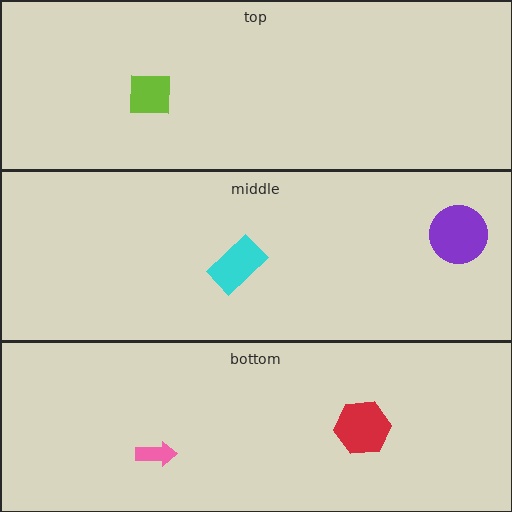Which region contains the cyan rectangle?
The middle region.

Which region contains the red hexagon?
The bottom region.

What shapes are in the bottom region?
The pink arrow, the red hexagon.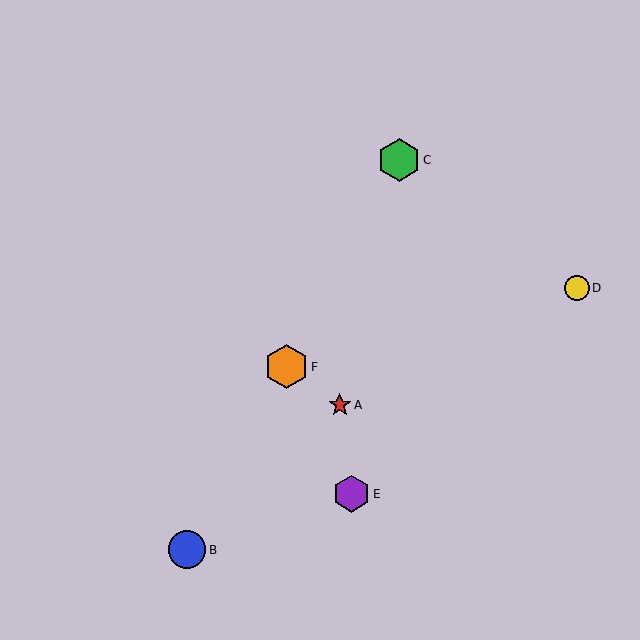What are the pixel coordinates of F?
Object F is at (287, 367).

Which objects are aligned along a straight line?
Objects B, C, F are aligned along a straight line.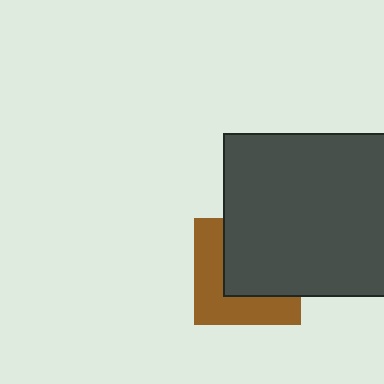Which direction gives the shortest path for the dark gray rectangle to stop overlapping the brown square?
Moving toward the upper-right gives the shortest separation.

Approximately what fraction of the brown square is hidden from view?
Roughly 53% of the brown square is hidden behind the dark gray rectangle.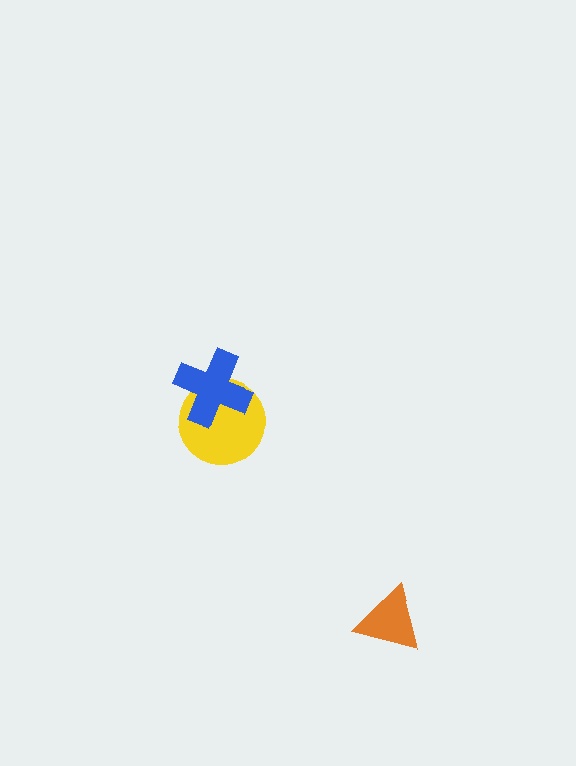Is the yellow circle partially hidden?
Yes, it is partially covered by another shape.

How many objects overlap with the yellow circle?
1 object overlaps with the yellow circle.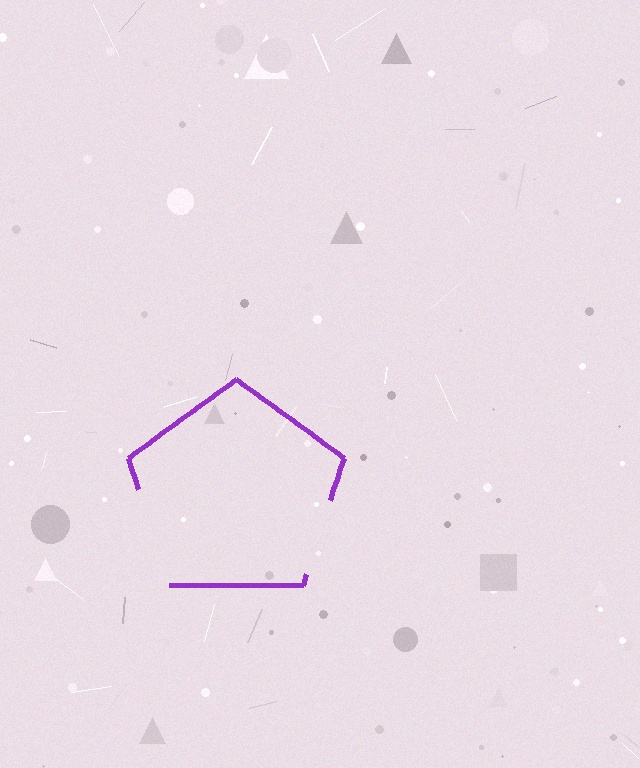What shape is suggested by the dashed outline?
The dashed outline suggests a pentagon.